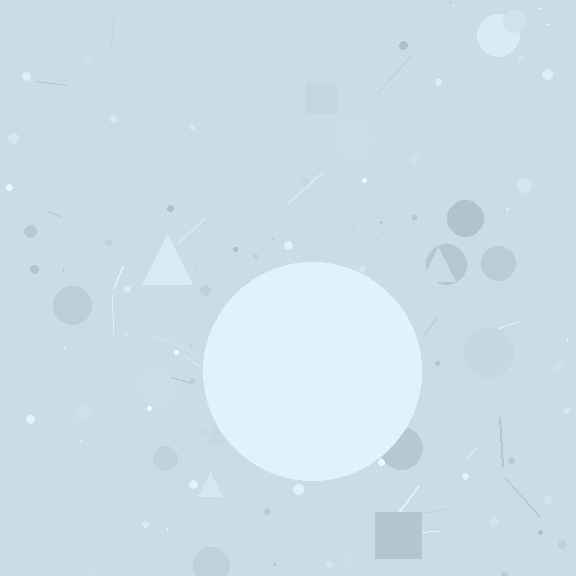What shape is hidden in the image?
A circle is hidden in the image.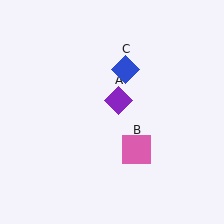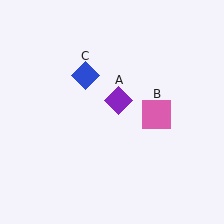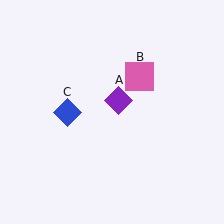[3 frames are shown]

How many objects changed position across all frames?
2 objects changed position: pink square (object B), blue diamond (object C).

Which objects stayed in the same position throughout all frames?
Purple diamond (object A) remained stationary.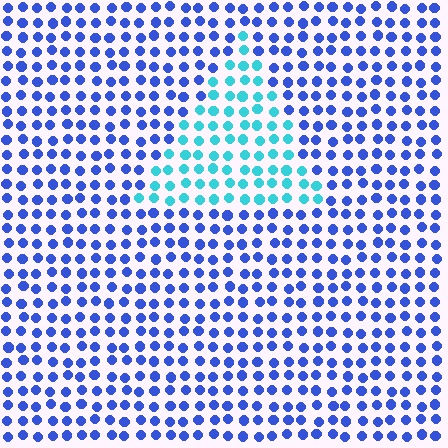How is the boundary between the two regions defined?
The boundary is defined purely by a slight shift in hue (about 46 degrees). Spacing, size, and orientation are identical on both sides.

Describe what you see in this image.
The image is filled with small blue elements in a uniform arrangement. A triangle-shaped region is visible where the elements are tinted to a slightly different hue, forming a subtle color boundary.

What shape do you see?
I see a triangle.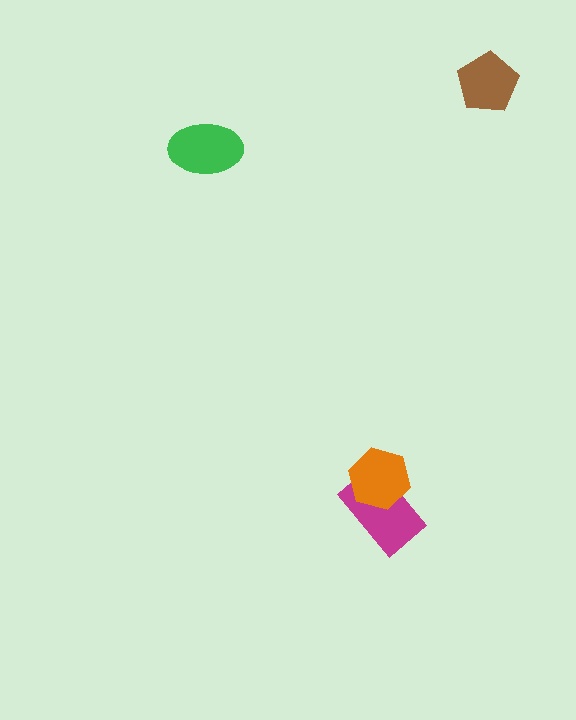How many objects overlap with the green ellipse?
0 objects overlap with the green ellipse.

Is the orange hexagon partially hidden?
No, no other shape covers it.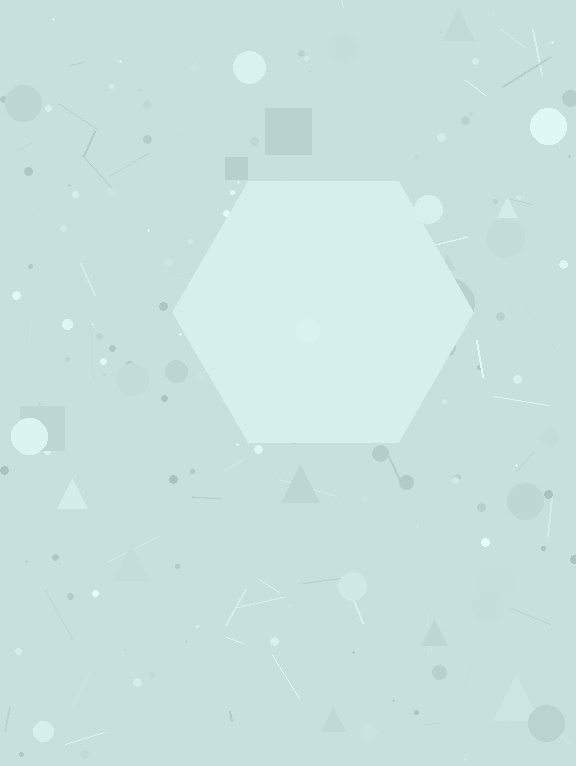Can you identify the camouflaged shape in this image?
The camouflaged shape is a hexagon.